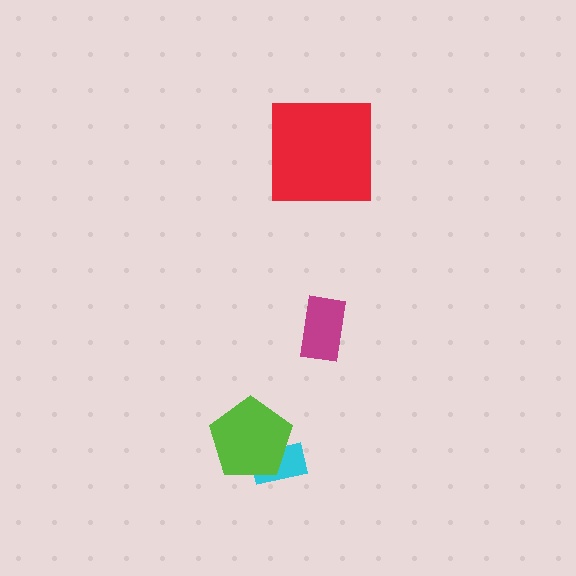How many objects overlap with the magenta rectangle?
0 objects overlap with the magenta rectangle.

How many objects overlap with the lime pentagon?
1 object overlaps with the lime pentagon.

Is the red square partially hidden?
No, no other shape covers it.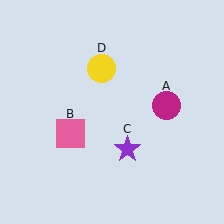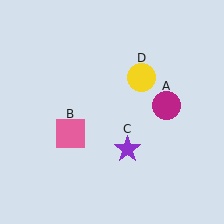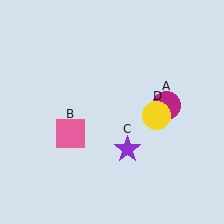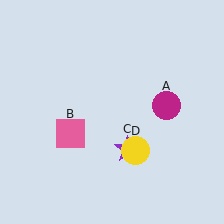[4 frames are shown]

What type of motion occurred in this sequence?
The yellow circle (object D) rotated clockwise around the center of the scene.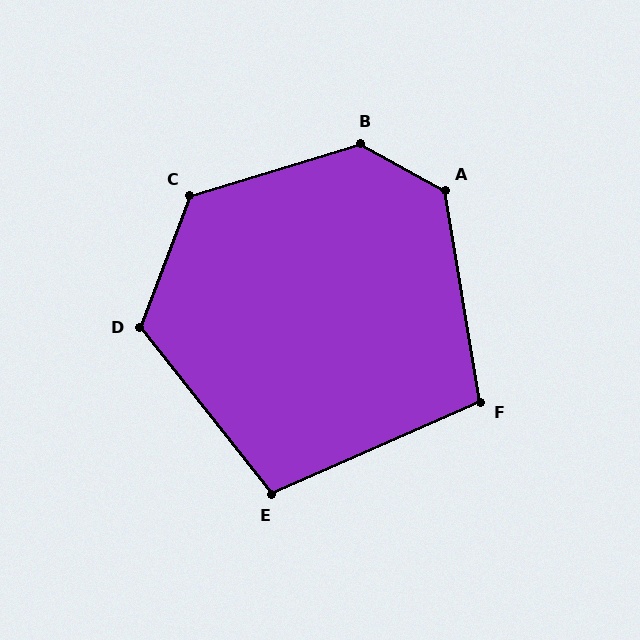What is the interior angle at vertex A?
Approximately 128 degrees (obtuse).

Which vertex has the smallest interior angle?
F, at approximately 104 degrees.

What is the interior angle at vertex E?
Approximately 105 degrees (obtuse).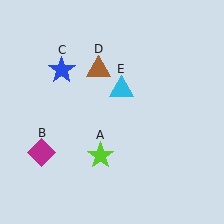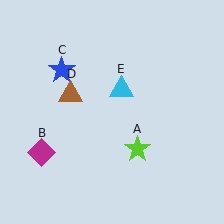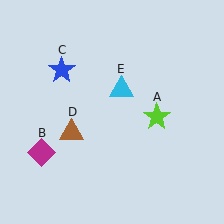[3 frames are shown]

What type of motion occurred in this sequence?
The lime star (object A), brown triangle (object D) rotated counterclockwise around the center of the scene.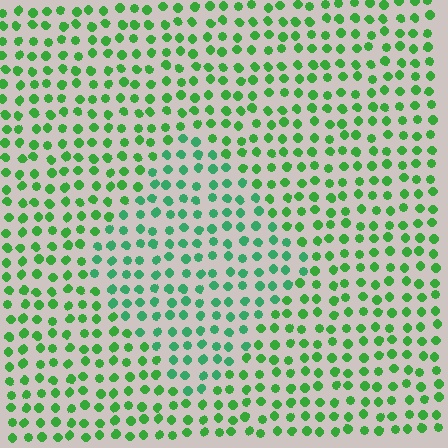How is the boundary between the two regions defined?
The boundary is defined purely by a slight shift in hue (about 26 degrees). Spacing, size, and orientation are identical on both sides.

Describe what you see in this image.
The image is filled with small green elements in a uniform arrangement. A diamond-shaped region is visible where the elements are tinted to a slightly different hue, forming a subtle color boundary.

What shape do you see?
I see a diamond.